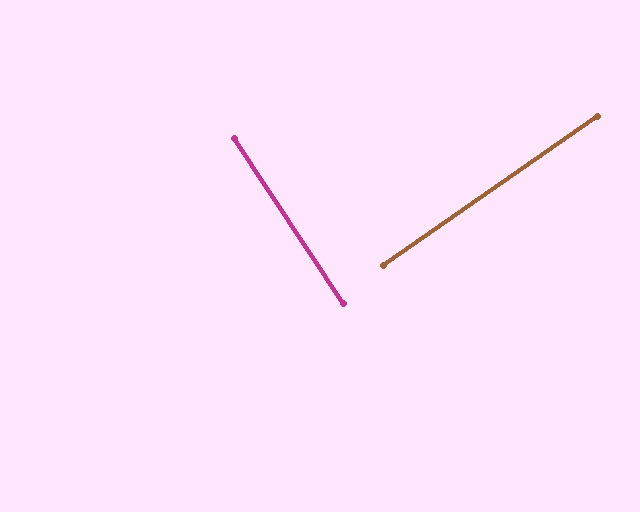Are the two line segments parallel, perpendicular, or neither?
Perpendicular — they meet at approximately 89°.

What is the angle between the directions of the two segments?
Approximately 89 degrees.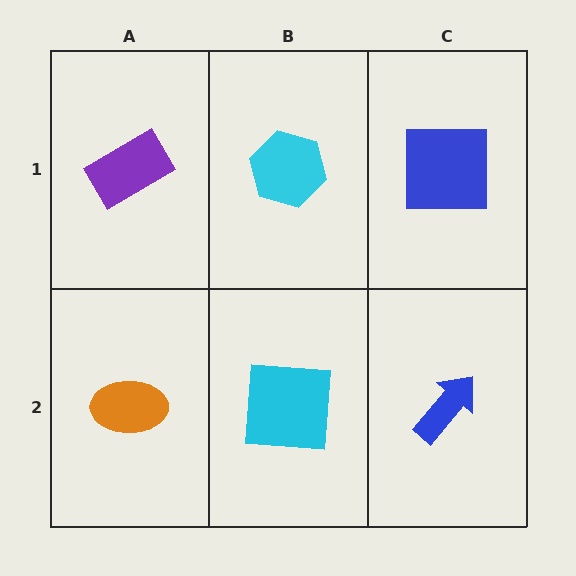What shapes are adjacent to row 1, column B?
A cyan square (row 2, column B), a purple rectangle (row 1, column A), a blue square (row 1, column C).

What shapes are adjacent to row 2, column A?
A purple rectangle (row 1, column A), a cyan square (row 2, column B).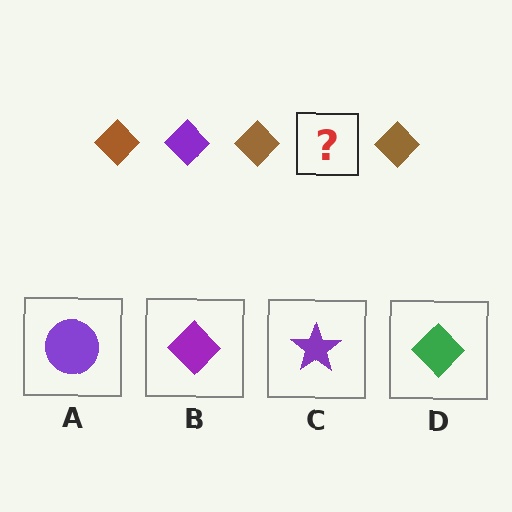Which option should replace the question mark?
Option B.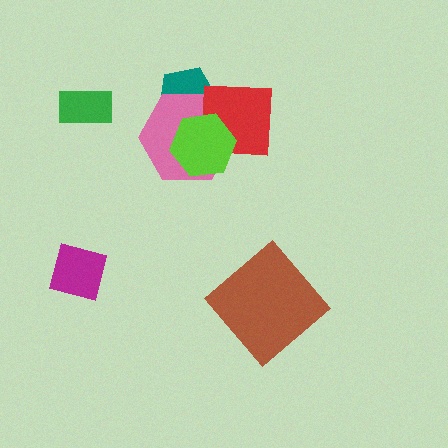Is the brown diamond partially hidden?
No, no other shape covers it.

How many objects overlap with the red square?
3 objects overlap with the red square.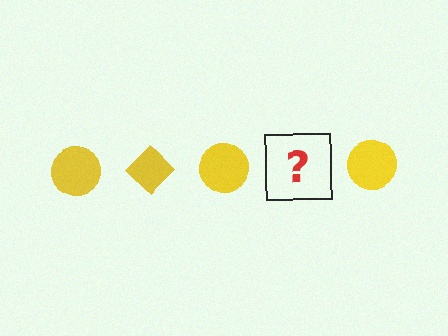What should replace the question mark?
The question mark should be replaced with a yellow diamond.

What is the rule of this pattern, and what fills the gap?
The rule is that the pattern cycles through circle, diamond shapes in yellow. The gap should be filled with a yellow diamond.